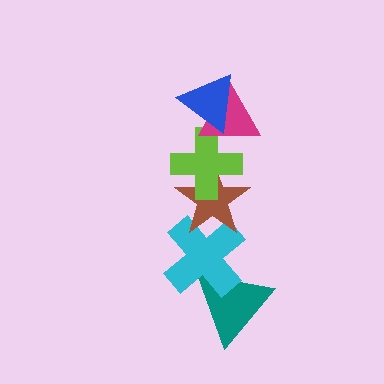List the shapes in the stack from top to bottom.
From top to bottom: the blue triangle, the magenta triangle, the lime cross, the brown star, the cyan cross, the teal triangle.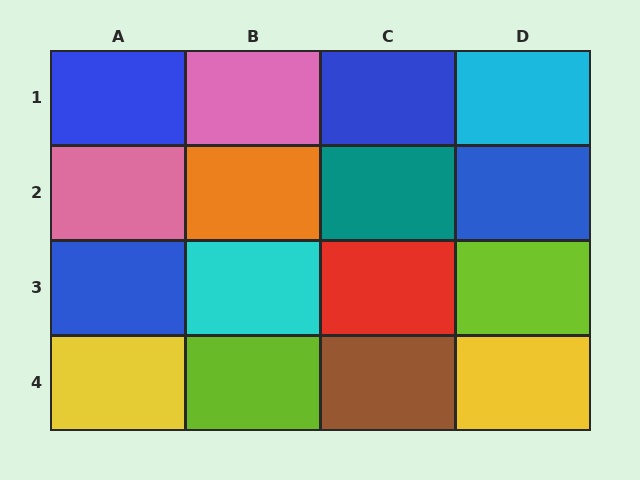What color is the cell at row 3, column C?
Red.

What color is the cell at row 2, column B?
Orange.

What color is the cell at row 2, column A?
Pink.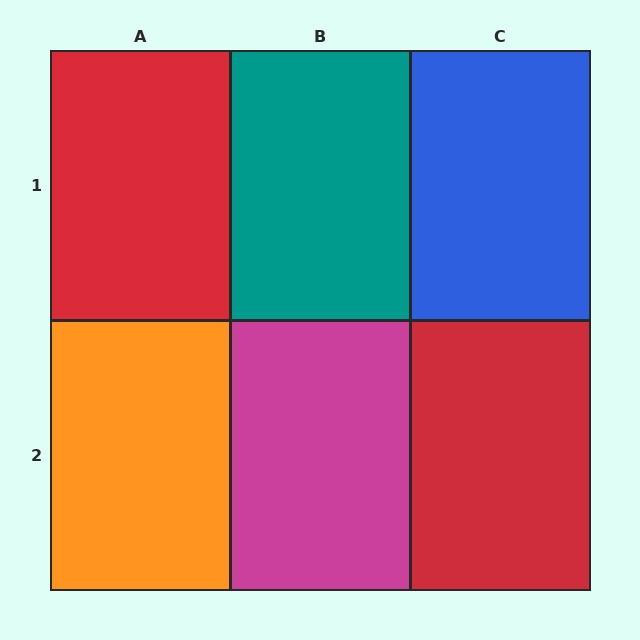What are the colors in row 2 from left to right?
Orange, magenta, red.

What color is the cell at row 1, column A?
Red.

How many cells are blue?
1 cell is blue.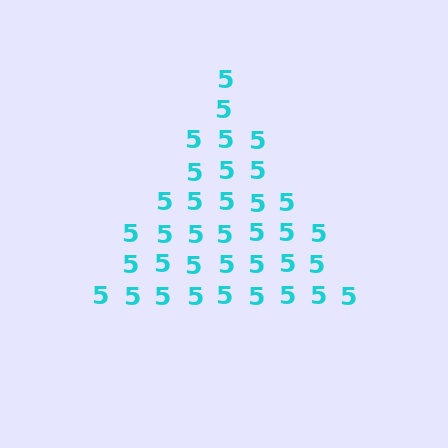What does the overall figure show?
The overall figure shows a triangle.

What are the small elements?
The small elements are digit 5's.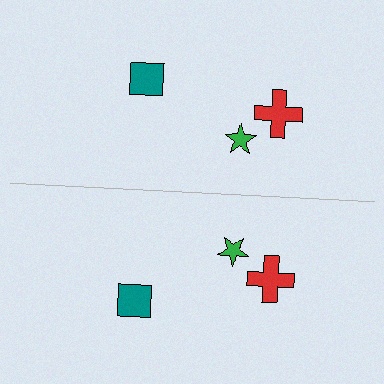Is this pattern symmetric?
Yes, this pattern has bilateral (reflection) symmetry.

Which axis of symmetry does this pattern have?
The pattern has a horizontal axis of symmetry running through the center of the image.